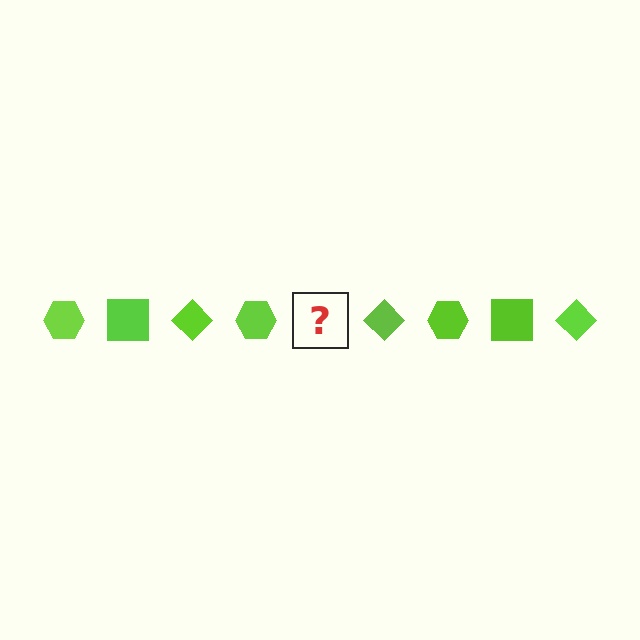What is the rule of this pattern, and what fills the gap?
The rule is that the pattern cycles through hexagon, square, diamond shapes in lime. The gap should be filled with a lime square.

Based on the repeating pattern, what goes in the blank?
The blank should be a lime square.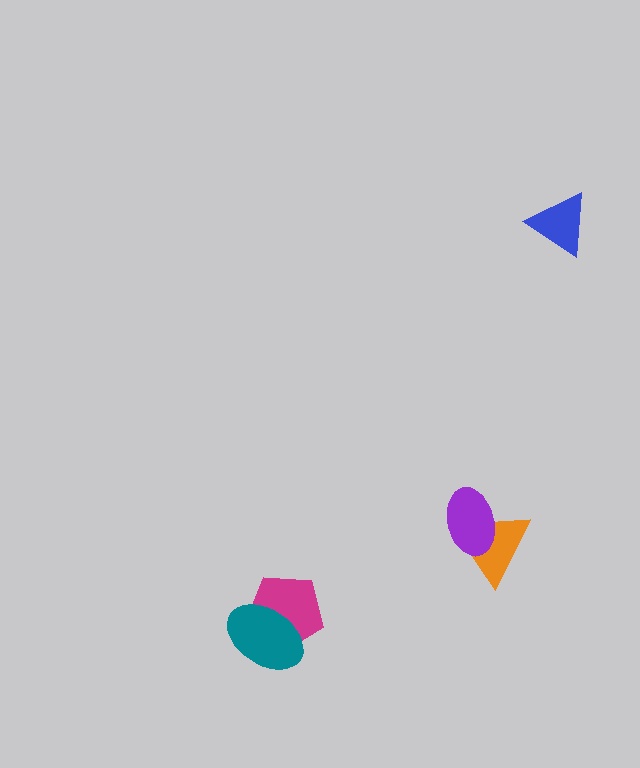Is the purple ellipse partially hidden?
No, no other shape covers it.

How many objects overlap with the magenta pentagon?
1 object overlaps with the magenta pentagon.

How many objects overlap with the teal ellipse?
1 object overlaps with the teal ellipse.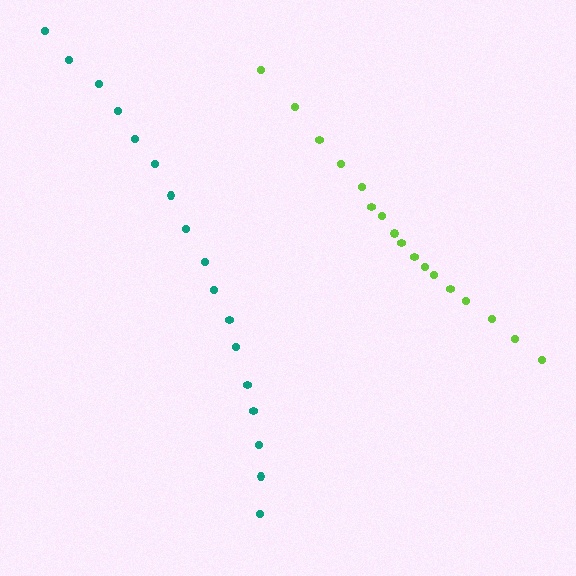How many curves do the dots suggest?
There are 2 distinct paths.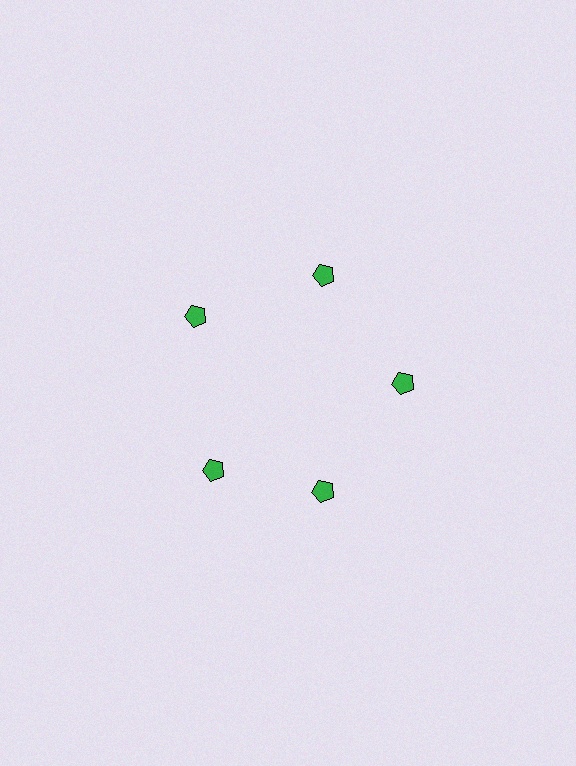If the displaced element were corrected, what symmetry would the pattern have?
It would have 5-fold rotational symmetry — the pattern would map onto itself every 72 degrees.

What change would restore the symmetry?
The symmetry would be restored by rotating it back into even spacing with its neighbors so that all 5 pentagons sit at equal angles and equal distance from the center.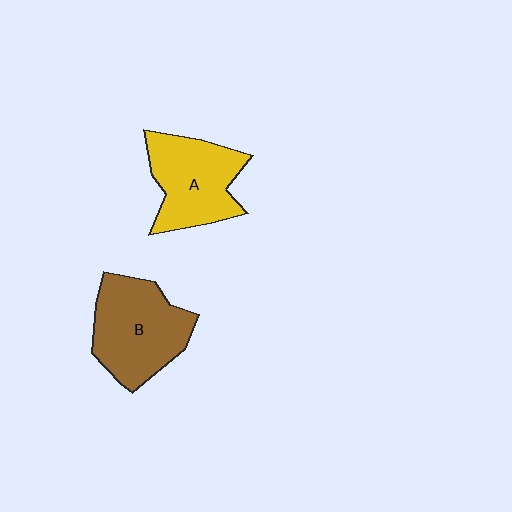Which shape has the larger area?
Shape B (brown).